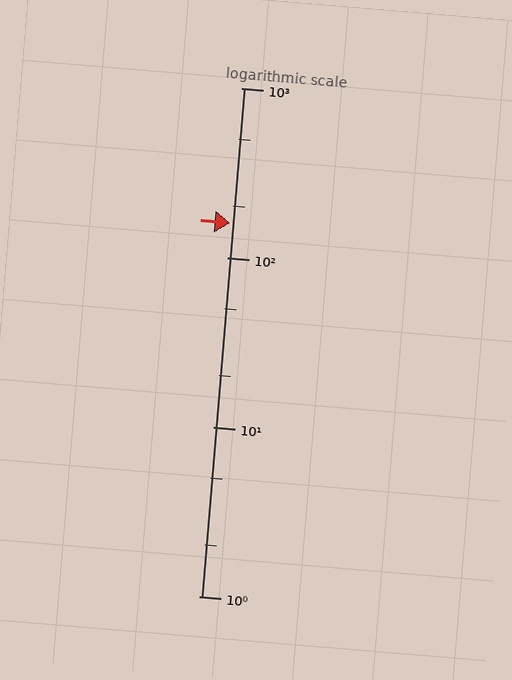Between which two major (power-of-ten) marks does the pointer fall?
The pointer is between 100 and 1000.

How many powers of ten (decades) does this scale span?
The scale spans 3 decades, from 1 to 1000.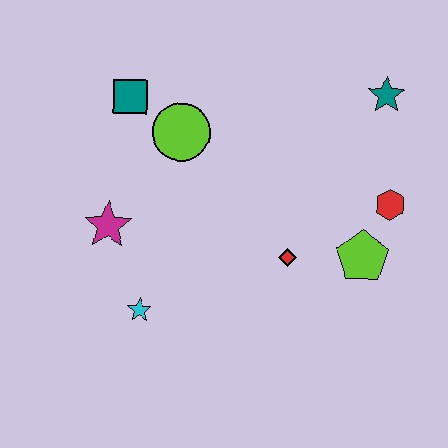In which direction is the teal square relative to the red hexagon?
The teal square is to the left of the red hexagon.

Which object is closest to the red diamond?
The lime pentagon is closest to the red diamond.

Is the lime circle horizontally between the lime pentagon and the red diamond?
No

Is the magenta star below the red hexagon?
Yes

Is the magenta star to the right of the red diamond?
No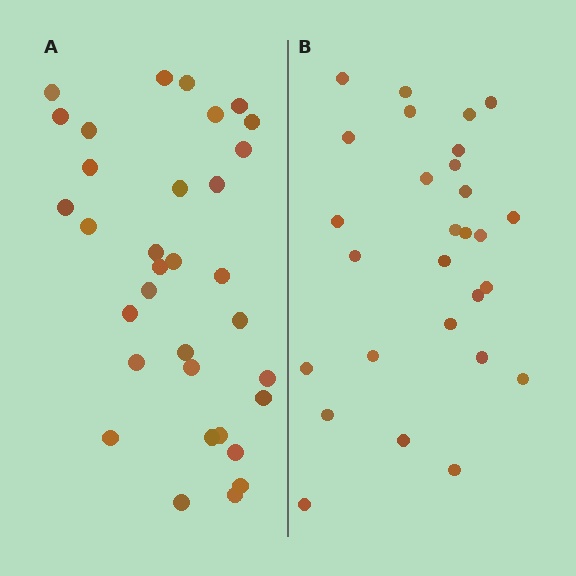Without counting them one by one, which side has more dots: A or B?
Region A (the left region) has more dots.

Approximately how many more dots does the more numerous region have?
Region A has about 5 more dots than region B.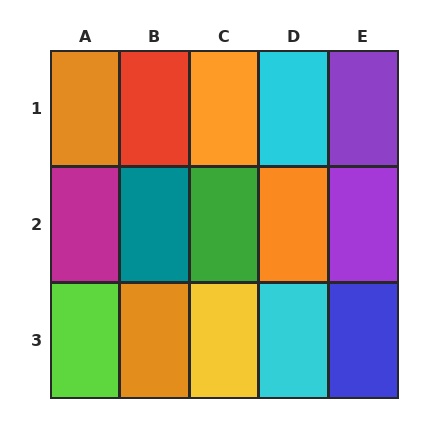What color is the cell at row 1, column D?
Cyan.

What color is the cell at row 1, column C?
Orange.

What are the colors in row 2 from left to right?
Magenta, teal, green, orange, purple.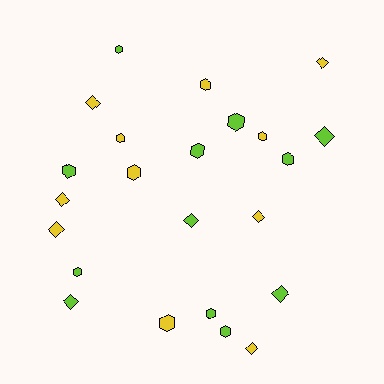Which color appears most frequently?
Lime, with 12 objects.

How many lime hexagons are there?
There are 8 lime hexagons.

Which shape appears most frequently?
Hexagon, with 13 objects.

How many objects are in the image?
There are 23 objects.